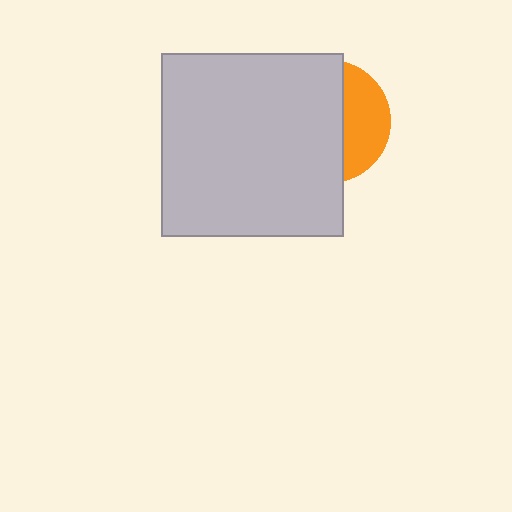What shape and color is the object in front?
The object in front is a light gray rectangle.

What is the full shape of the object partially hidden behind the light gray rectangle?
The partially hidden object is an orange circle.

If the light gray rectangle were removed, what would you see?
You would see the complete orange circle.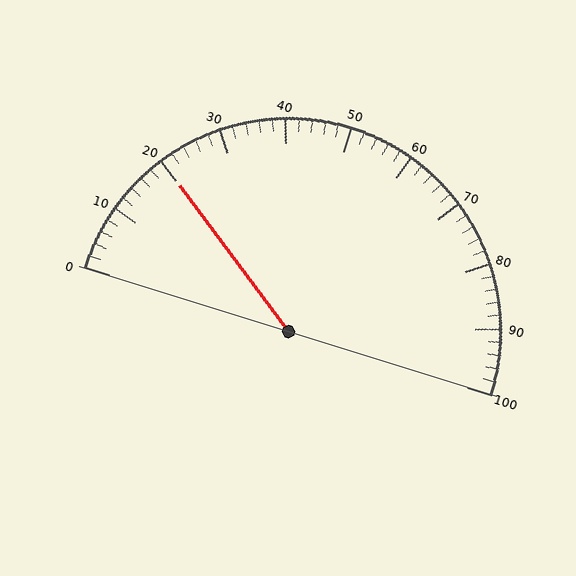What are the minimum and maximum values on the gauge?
The gauge ranges from 0 to 100.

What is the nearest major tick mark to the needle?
The nearest major tick mark is 20.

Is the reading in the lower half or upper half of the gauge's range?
The reading is in the lower half of the range (0 to 100).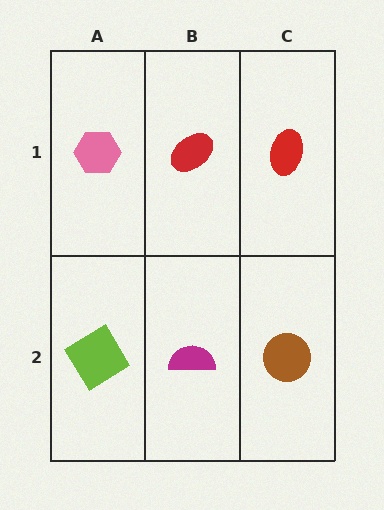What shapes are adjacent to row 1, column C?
A brown circle (row 2, column C), a red ellipse (row 1, column B).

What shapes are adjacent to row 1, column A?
A lime diamond (row 2, column A), a red ellipse (row 1, column B).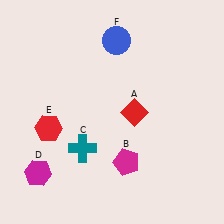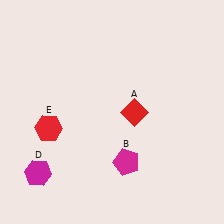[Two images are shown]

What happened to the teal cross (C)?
The teal cross (C) was removed in Image 2. It was in the bottom-left area of Image 1.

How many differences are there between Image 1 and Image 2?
There are 2 differences between the two images.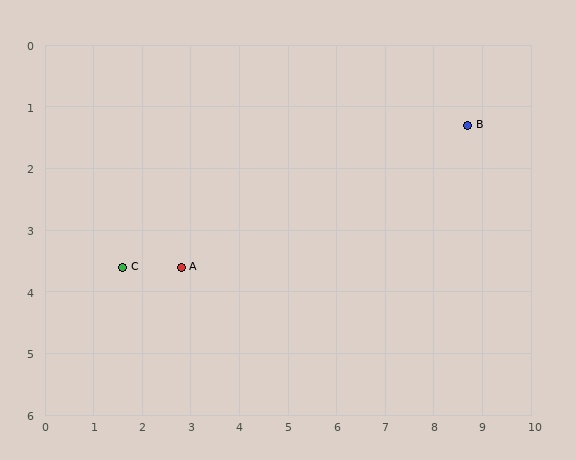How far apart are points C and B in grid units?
Points C and B are about 7.5 grid units apart.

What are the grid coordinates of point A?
Point A is at approximately (2.8, 3.6).